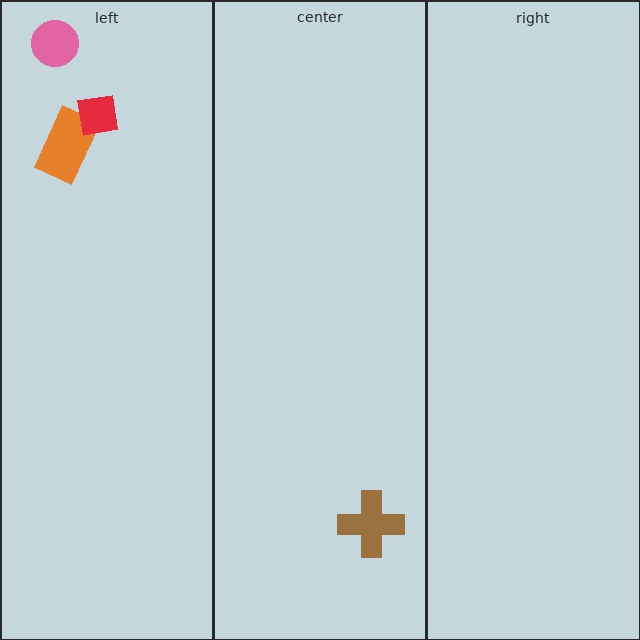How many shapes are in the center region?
1.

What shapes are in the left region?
The pink circle, the orange rectangle, the red square.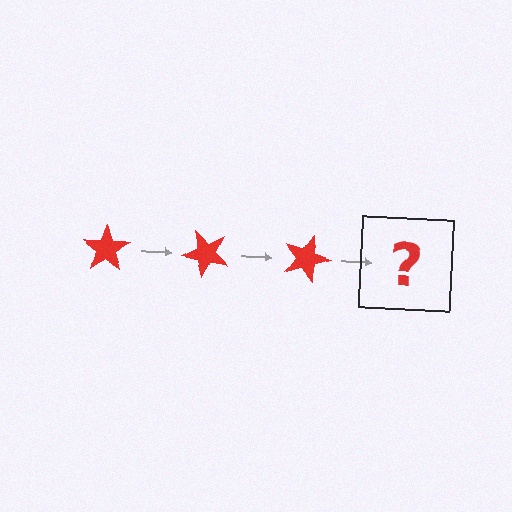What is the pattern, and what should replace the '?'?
The pattern is that the star rotates 45 degrees each step. The '?' should be a red star rotated 135 degrees.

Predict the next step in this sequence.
The next step is a red star rotated 135 degrees.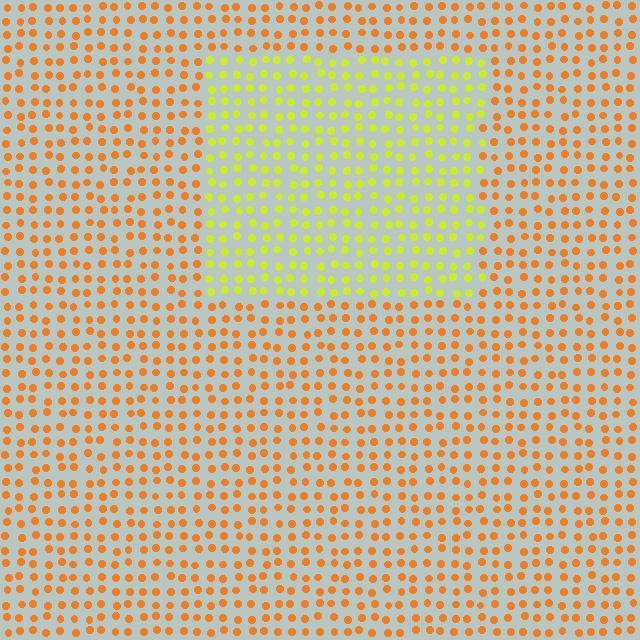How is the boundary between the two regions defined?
The boundary is defined purely by a slight shift in hue (about 44 degrees). Spacing, size, and orientation are identical on both sides.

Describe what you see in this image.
The image is filled with small orange elements in a uniform arrangement. A rectangle-shaped region is visible where the elements are tinted to a slightly different hue, forming a subtle color boundary.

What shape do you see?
I see a rectangle.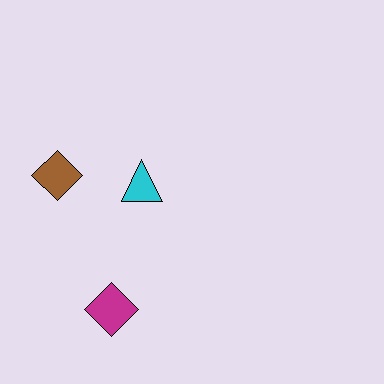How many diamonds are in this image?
There are 2 diamonds.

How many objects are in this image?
There are 3 objects.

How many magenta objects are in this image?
There is 1 magenta object.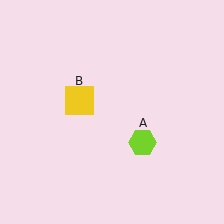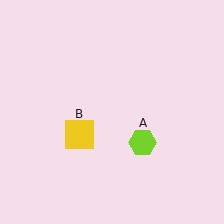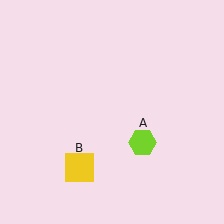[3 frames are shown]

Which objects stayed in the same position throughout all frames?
Lime hexagon (object A) remained stationary.